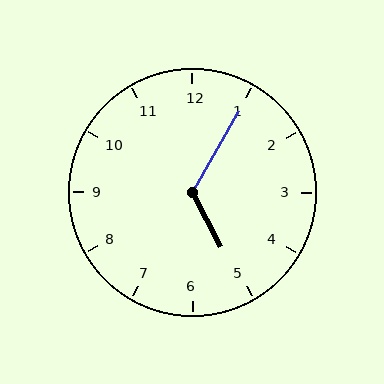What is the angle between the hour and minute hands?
Approximately 122 degrees.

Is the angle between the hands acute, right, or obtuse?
It is obtuse.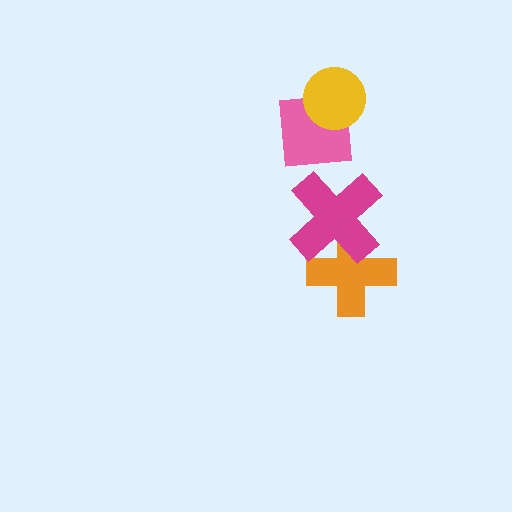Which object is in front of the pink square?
The yellow circle is in front of the pink square.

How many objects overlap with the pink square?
1 object overlaps with the pink square.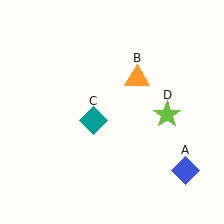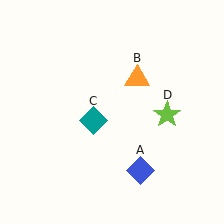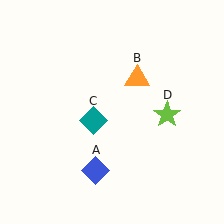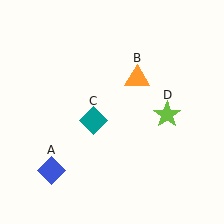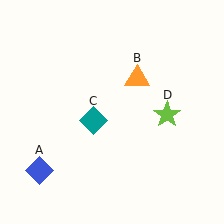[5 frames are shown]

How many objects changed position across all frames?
1 object changed position: blue diamond (object A).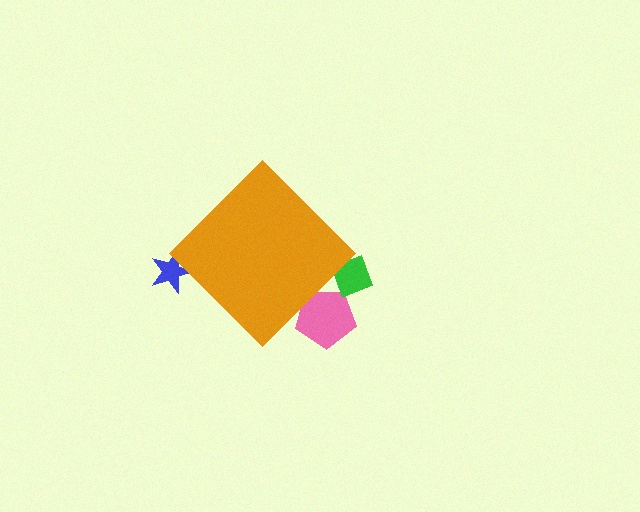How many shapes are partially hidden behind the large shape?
3 shapes are partially hidden.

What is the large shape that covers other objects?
An orange diamond.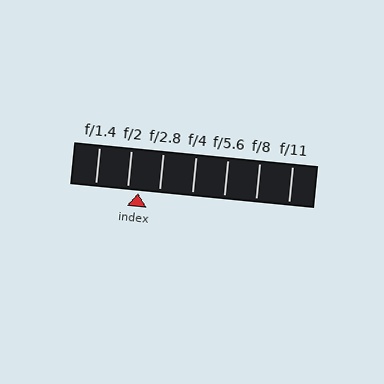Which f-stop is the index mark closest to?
The index mark is closest to f/2.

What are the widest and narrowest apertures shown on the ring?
The widest aperture shown is f/1.4 and the narrowest is f/11.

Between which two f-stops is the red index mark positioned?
The index mark is between f/2 and f/2.8.